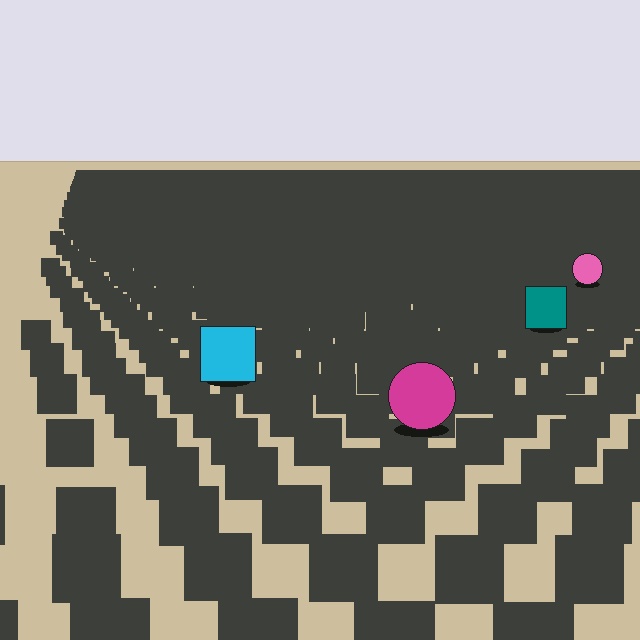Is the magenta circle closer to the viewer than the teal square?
Yes. The magenta circle is closer — you can tell from the texture gradient: the ground texture is coarser near it.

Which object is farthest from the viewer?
The pink circle is farthest from the viewer. It appears smaller and the ground texture around it is denser.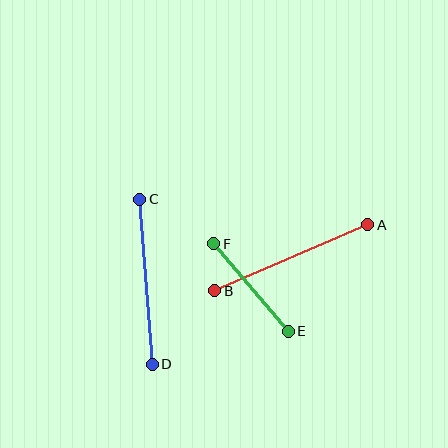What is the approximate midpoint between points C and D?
The midpoint is at approximately (146, 282) pixels.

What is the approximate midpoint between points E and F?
The midpoint is at approximately (251, 288) pixels.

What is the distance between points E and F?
The distance is approximately 115 pixels.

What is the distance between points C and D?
The distance is approximately 166 pixels.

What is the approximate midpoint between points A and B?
The midpoint is at approximately (291, 258) pixels.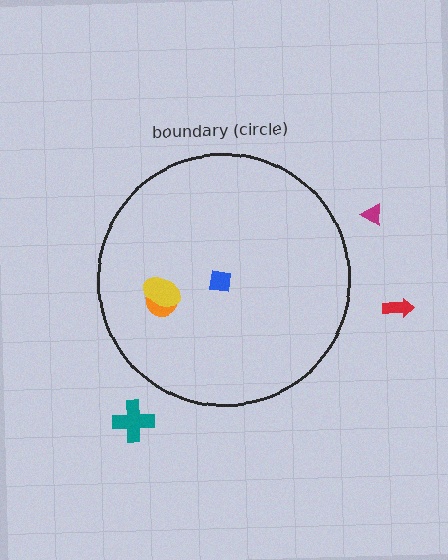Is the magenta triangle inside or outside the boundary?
Outside.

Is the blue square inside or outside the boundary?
Inside.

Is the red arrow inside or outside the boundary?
Outside.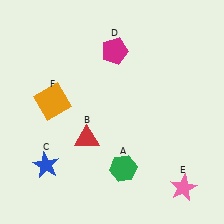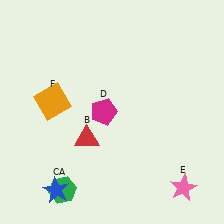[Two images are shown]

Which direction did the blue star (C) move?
The blue star (C) moved down.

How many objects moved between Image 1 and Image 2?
3 objects moved between the two images.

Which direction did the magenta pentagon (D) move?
The magenta pentagon (D) moved down.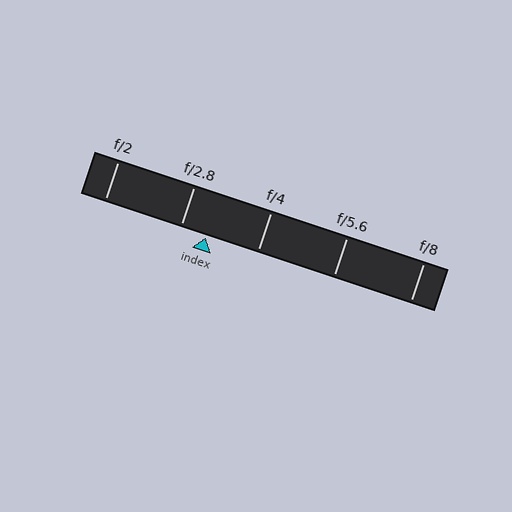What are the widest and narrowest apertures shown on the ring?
The widest aperture shown is f/2 and the narrowest is f/8.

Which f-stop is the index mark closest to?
The index mark is closest to f/2.8.